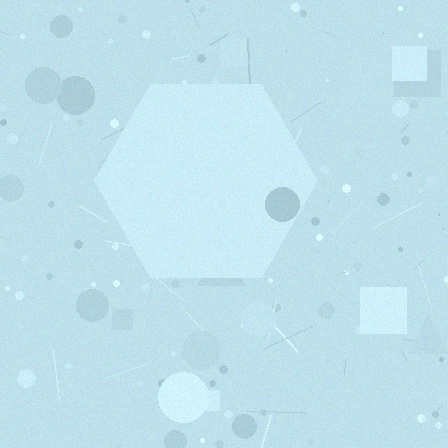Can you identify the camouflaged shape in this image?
The camouflaged shape is a hexagon.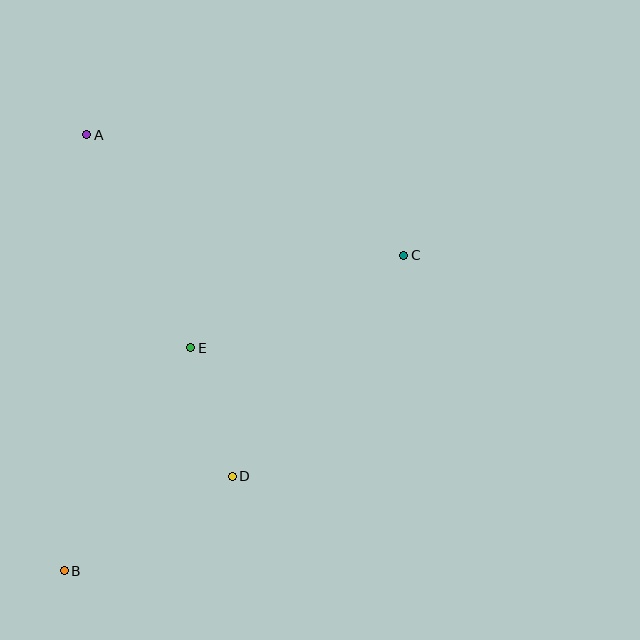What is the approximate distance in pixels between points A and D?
The distance between A and D is approximately 371 pixels.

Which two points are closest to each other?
Points D and E are closest to each other.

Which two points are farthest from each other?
Points B and C are farthest from each other.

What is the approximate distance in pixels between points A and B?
The distance between A and B is approximately 437 pixels.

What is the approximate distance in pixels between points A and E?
The distance between A and E is approximately 237 pixels.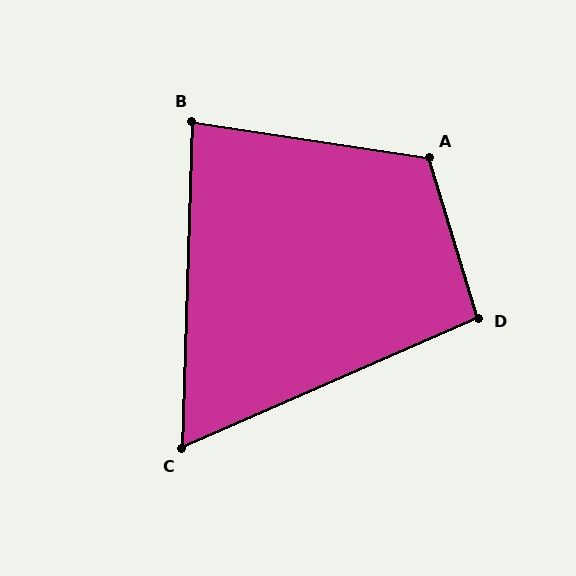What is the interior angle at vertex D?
Approximately 97 degrees (obtuse).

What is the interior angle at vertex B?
Approximately 83 degrees (acute).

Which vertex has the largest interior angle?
A, at approximately 116 degrees.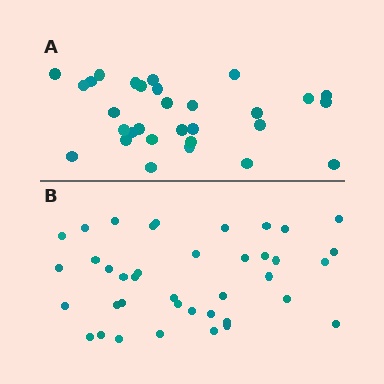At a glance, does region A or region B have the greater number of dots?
Region B (the bottom region) has more dots.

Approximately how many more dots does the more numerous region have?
Region B has roughly 8 or so more dots than region A.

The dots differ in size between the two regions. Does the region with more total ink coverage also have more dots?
No. Region A has more total ink coverage because its dots are larger, but region B actually contains more individual dots. Total area can be misleading — the number of items is what matters here.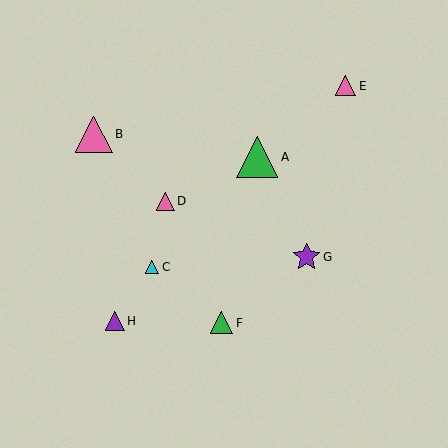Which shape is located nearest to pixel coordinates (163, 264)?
The cyan triangle (labeled C) at (152, 267) is nearest to that location.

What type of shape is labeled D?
Shape D is a pink triangle.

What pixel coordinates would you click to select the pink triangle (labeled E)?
Click at (346, 86) to select the pink triangle E.